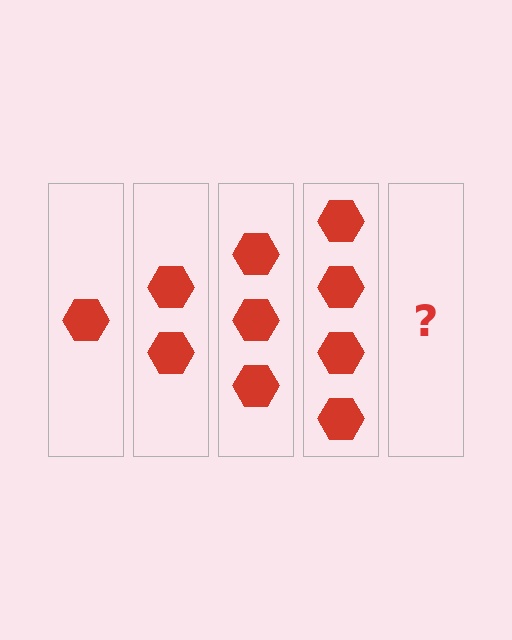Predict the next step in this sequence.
The next step is 5 hexagons.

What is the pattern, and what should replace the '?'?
The pattern is that each step adds one more hexagon. The '?' should be 5 hexagons.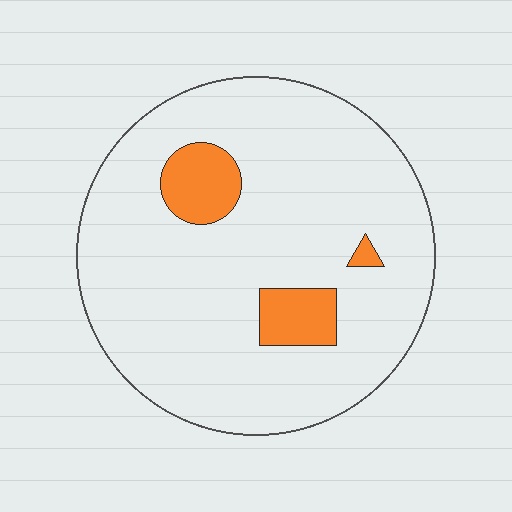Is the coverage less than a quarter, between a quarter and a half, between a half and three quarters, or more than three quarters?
Less than a quarter.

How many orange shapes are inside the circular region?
3.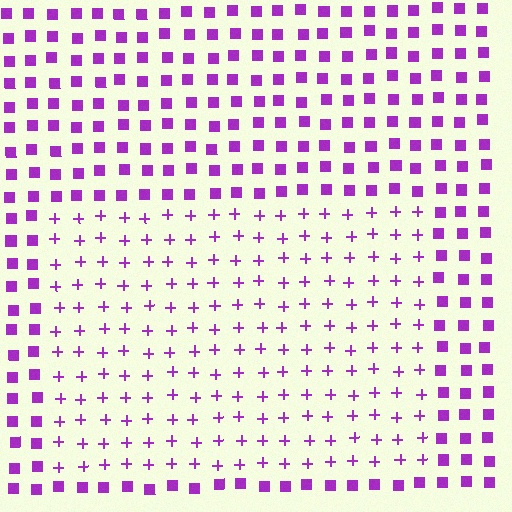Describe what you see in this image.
The image is filled with small purple elements arranged in a uniform grid. A rectangle-shaped region contains plus signs, while the surrounding area contains squares. The boundary is defined purely by the change in element shape.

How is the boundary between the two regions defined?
The boundary is defined by a change in element shape: plus signs inside vs. squares outside. All elements share the same color and spacing.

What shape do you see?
I see a rectangle.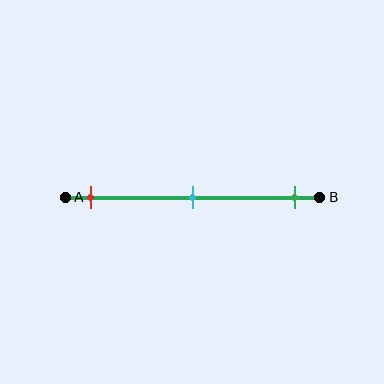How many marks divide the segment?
There are 3 marks dividing the segment.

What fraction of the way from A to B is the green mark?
The green mark is approximately 90% (0.9) of the way from A to B.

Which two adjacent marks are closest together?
The red and cyan marks are the closest adjacent pair.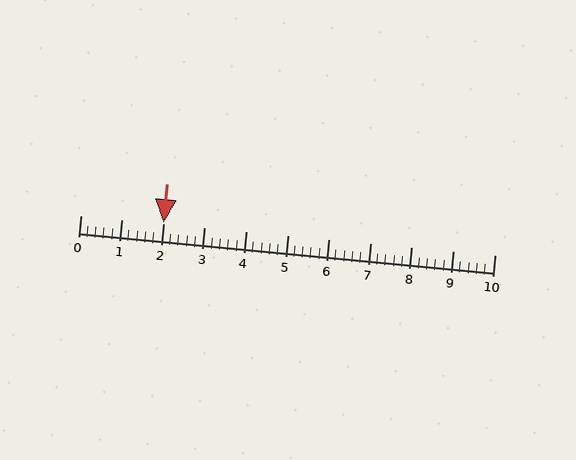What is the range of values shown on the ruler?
The ruler shows values from 0 to 10.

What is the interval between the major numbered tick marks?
The major tick marks are spaced 1 units apart.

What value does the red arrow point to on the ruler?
The red arrow points to approximately 2.0.